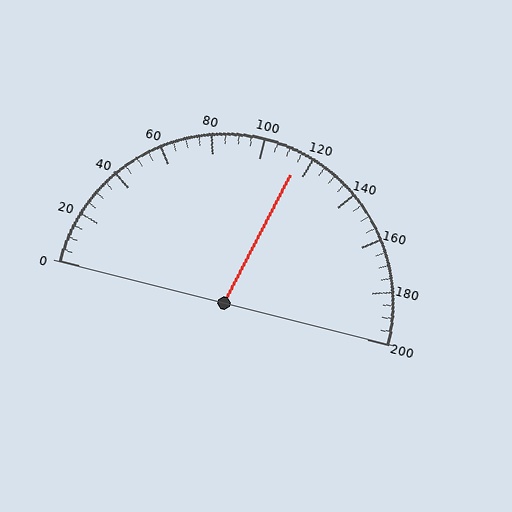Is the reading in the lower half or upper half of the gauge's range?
The reading is in the upper half of the range (0 to 200).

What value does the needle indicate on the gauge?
The needle indicates approximately 115.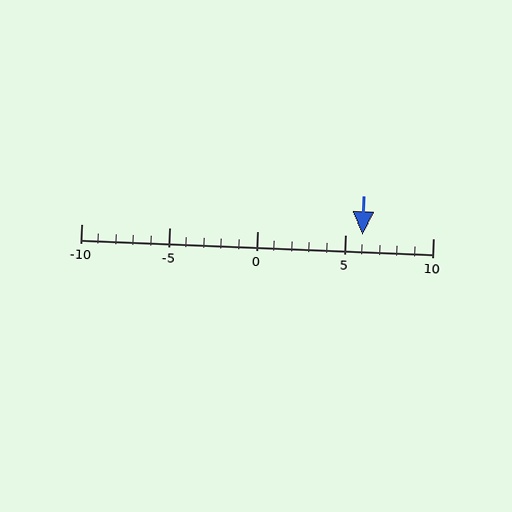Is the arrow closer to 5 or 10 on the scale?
The arrow is closer to 5.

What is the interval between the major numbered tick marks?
The major tick marks are spaced 5 units apart.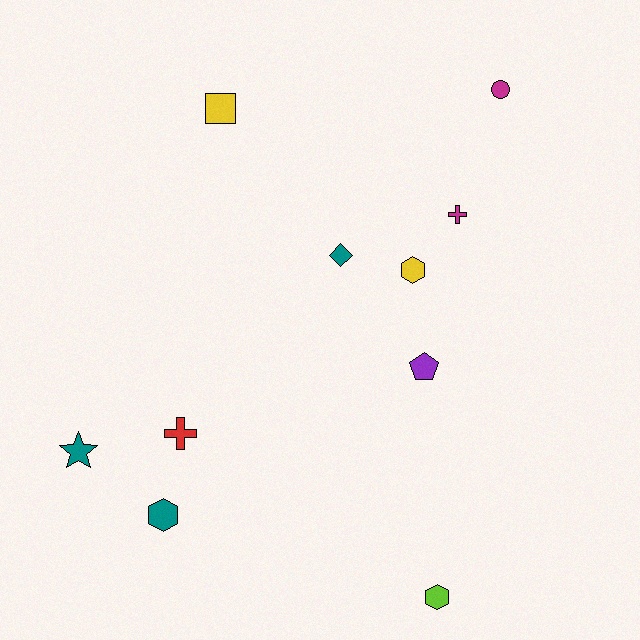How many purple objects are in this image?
There is 1 purple object.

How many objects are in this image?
There are 10 objects.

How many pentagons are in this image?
There is 1 pentagon.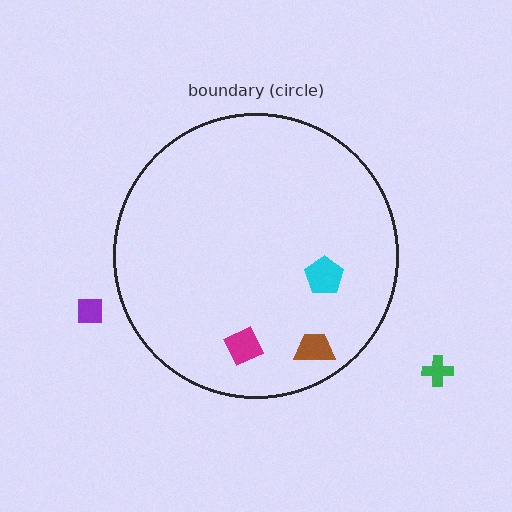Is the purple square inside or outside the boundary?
Outside.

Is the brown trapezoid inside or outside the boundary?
Inside.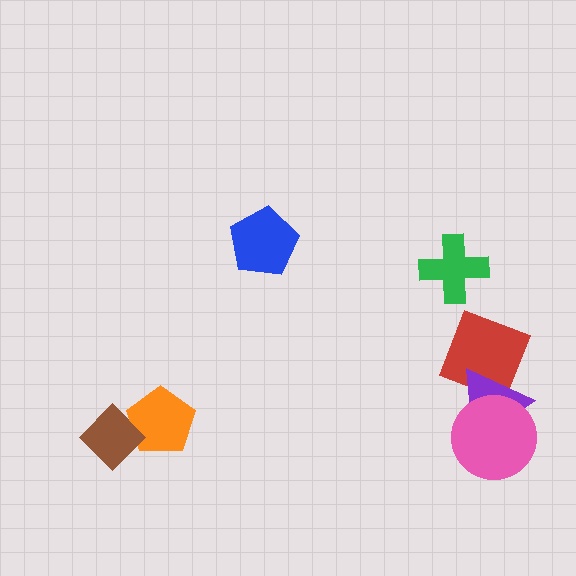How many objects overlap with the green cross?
0 objects overlap with the green cross.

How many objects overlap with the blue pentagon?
0 objects overlap with the blue pentagon.